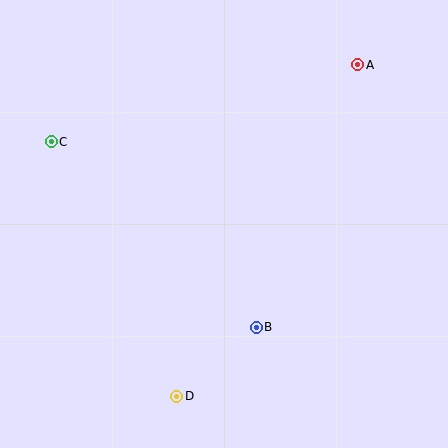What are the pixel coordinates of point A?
Point A is at (358, 65).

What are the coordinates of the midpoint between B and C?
The midpoint between B and C is at (154, 235).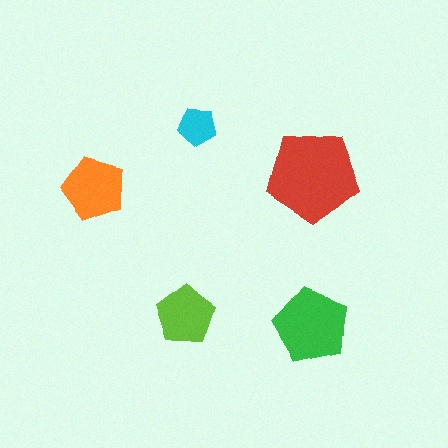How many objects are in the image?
There are 5 objects in the image.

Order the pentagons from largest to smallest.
the red one, the green one, the orange one, the lime one, the cyan one.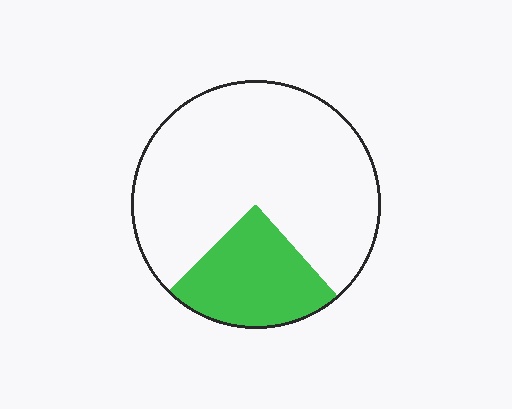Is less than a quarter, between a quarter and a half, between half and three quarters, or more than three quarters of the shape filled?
Less than a quarter.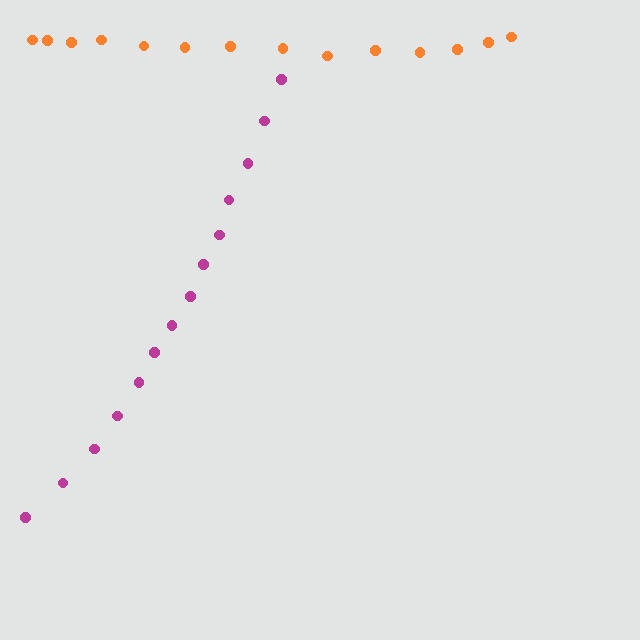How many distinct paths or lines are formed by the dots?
There are 2 distinct paths.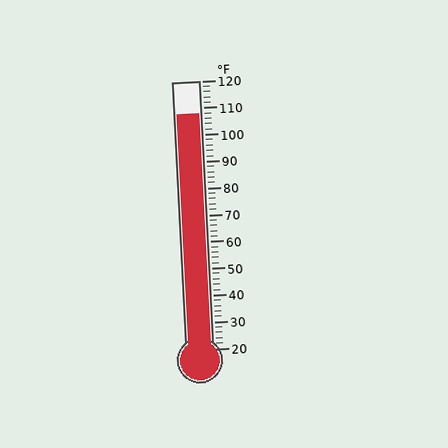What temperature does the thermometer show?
The thermometer shows approximately 108°F.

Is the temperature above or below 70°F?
The temperature is above 70°F.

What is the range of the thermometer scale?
The thermometer scale ranges from 20°F to 120°F.